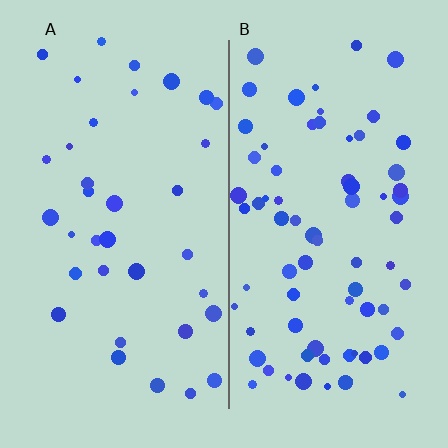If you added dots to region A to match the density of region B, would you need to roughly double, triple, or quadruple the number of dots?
Approximately double.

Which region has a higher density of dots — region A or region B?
B (the right).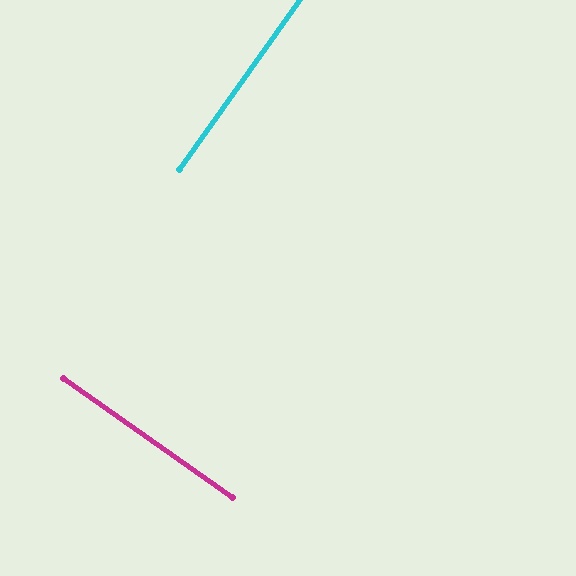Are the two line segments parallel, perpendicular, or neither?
Perpendicular — they meet at approximately 90°.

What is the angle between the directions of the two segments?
Approximately 90 degrees.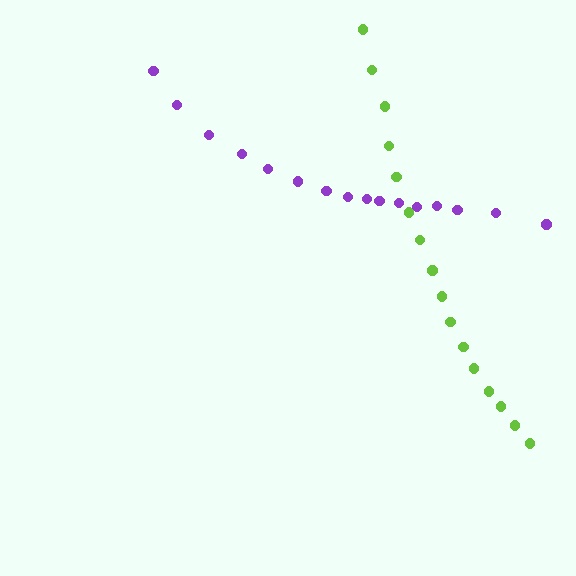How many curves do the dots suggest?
There are 2 distinct paths.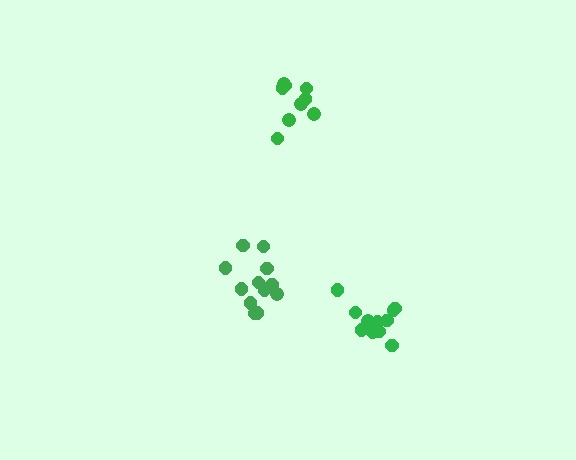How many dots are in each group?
Group 1: 9 dots, Group 2: 11 dots, Group 3: 12 dots (32 total).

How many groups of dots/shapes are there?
There are 3 groups.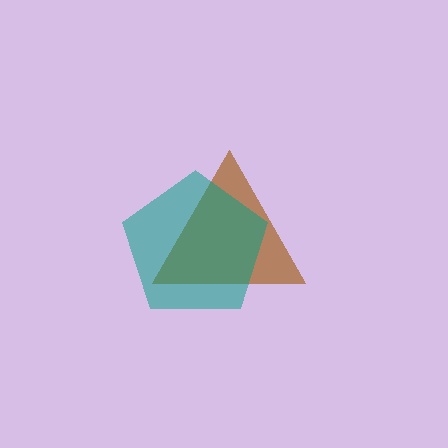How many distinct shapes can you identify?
There are 2 distinct shapes: a brown triangle, a teal pentagon.